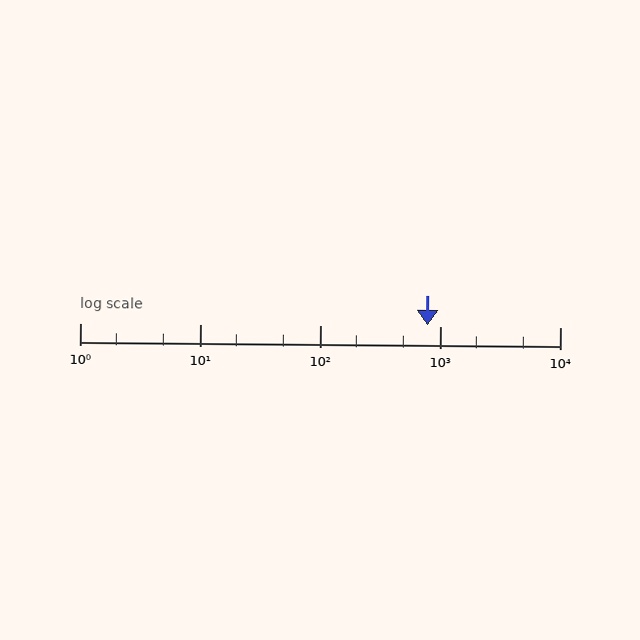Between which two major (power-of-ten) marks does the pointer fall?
The pointer is between 100 and 1000.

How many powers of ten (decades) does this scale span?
The scale spans 4 decades, from 1 to 10000.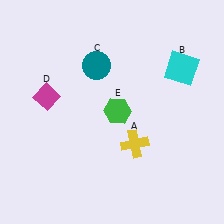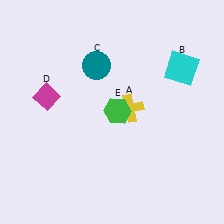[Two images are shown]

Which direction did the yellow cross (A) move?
The yellow cross (A) moved up.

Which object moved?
The yellow cross (A) moved up.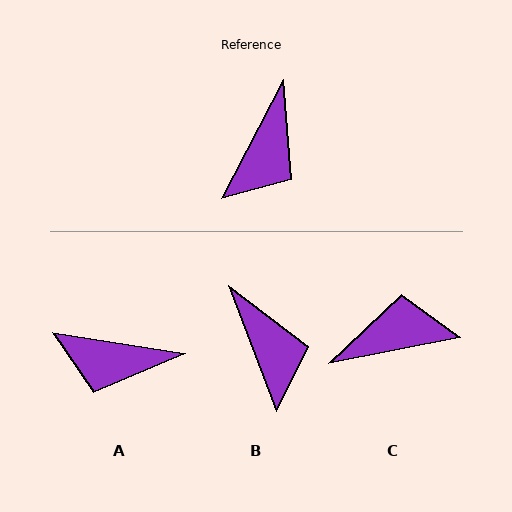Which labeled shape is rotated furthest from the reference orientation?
C, about 129 degrees away.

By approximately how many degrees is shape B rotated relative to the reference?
Approximately 48 degrees counter-clockwise.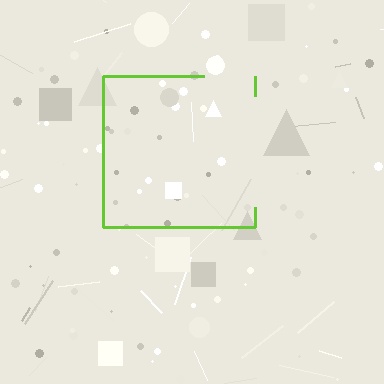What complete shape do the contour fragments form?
The contour fragments form a square.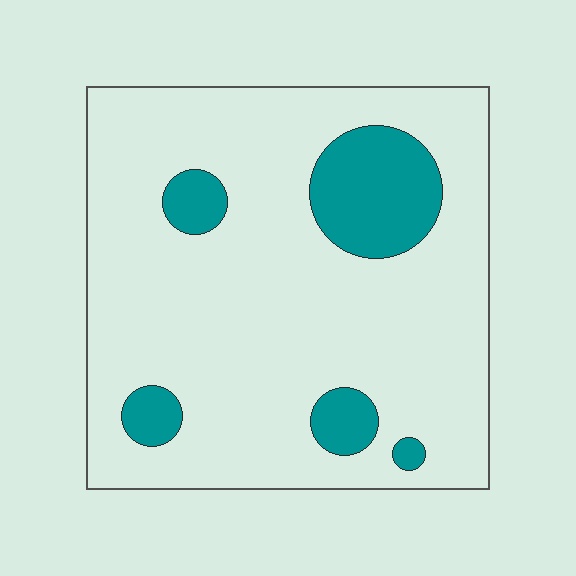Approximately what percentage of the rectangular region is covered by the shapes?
Approximately 15%.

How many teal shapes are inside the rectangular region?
5.